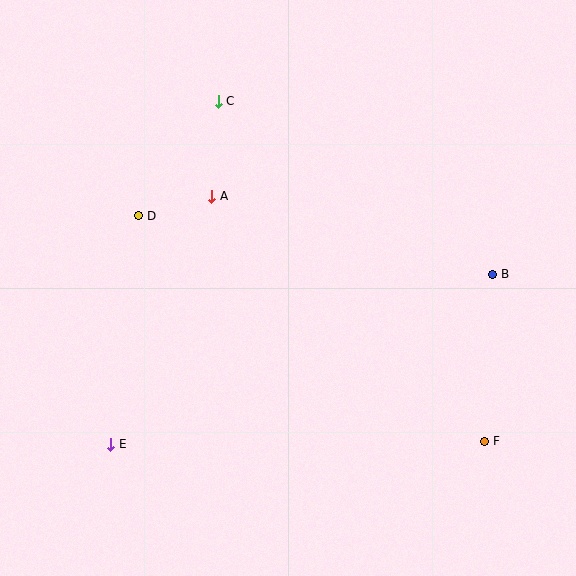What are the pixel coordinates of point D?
Point D is at (139, 216).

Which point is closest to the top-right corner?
Point B is closest to the top-right corner.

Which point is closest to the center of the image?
Point A at (212, 196) is closest to the center.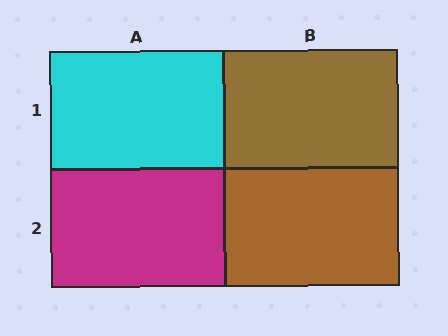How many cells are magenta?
1 cell is magenta.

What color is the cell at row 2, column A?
Magenta.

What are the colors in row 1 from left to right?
Cyan, brown.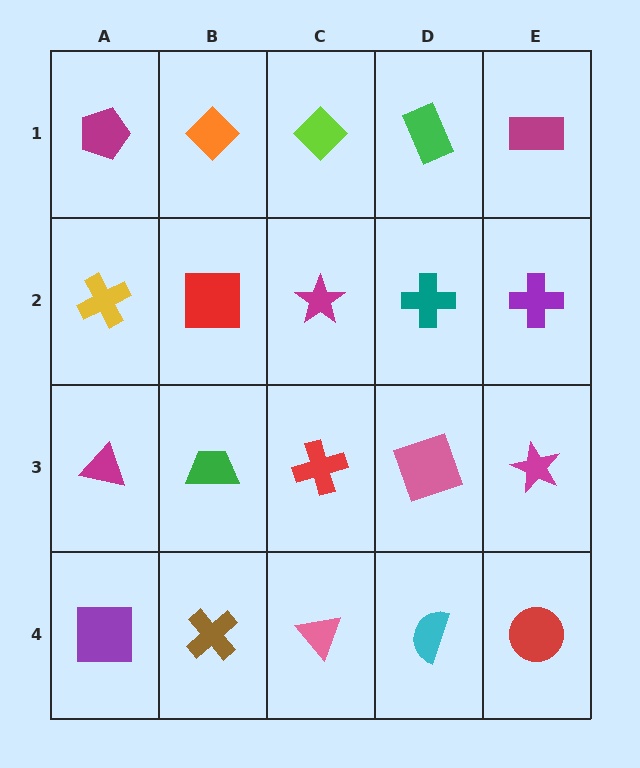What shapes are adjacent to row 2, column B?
An orange diamond (row 1, column B), a green trapezoid (row 3, column B), a yellow cross (row 2, column A), a magenta star (row 2, column C).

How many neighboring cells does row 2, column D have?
4.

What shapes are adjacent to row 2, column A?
A magenta pentagon (row 1, column A), a magenta triangle (row 3, column A), a red square (row 2, column B).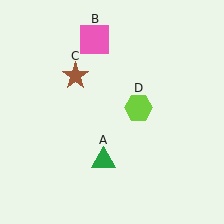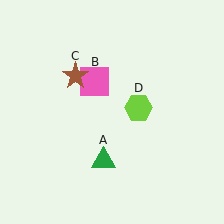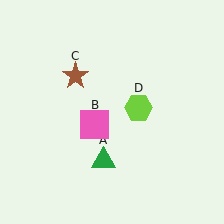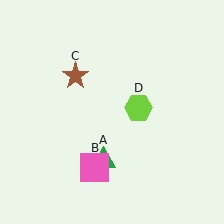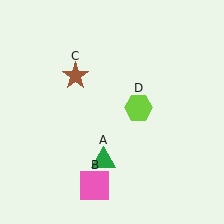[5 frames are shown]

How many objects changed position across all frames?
1 object changed position: pink square (object B).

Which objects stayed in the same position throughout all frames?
Green triangle (object A) and brown star (object C) and lime hexagon (object D) remained stationary.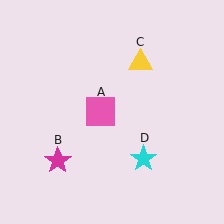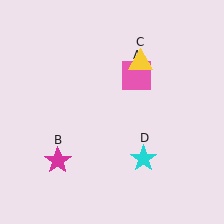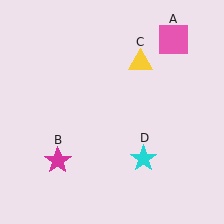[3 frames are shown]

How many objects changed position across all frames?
1 object changed position: pink square (object A).